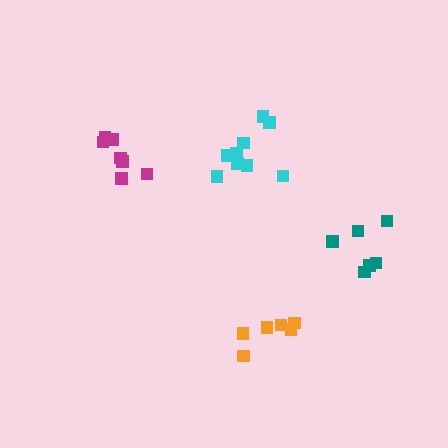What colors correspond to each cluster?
The clusters are colored: cyan, teal, orange, magenta.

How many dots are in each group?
Group 1: 9 dots, Group 2: 6 dots, Group 3: 6 dots, Group 4: 7 dots (28 total).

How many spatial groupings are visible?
There are 4 spatial groupings.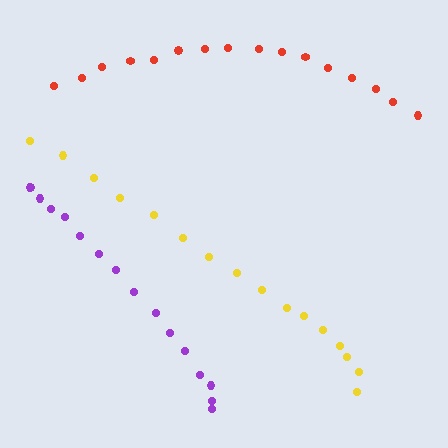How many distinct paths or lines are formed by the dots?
There are 3 distinct paths.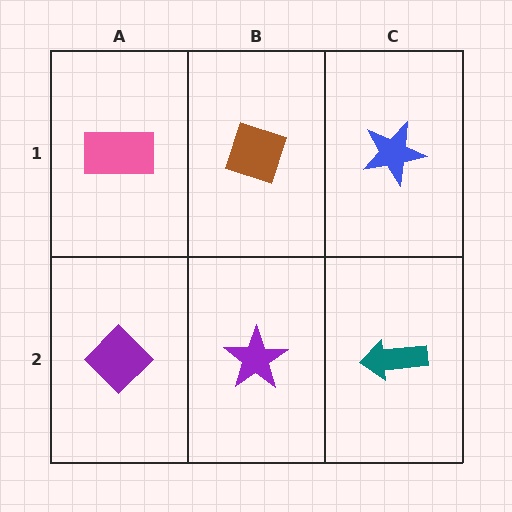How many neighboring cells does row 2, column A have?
2.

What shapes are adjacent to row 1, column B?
A purple star (row 2, column B), a pink rectangle (row 1, column A), a blue star (row 1, column C).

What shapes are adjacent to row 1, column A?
A purple diamond (row 2, column A), a brown diamond (row 1, column B).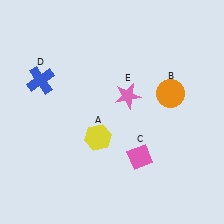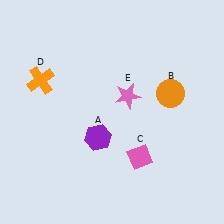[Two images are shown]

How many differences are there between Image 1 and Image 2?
There are 2 differences between the two images.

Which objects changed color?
A changed from yellow to purple. D changed from blue to orange.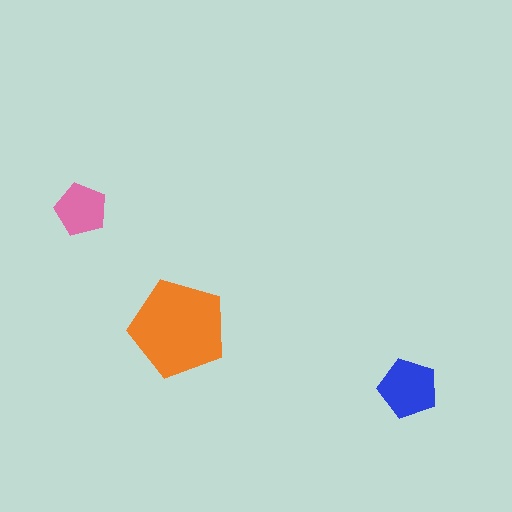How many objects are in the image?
There are 3 objects in the image.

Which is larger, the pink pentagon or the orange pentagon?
The orange one.